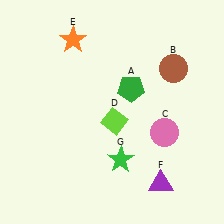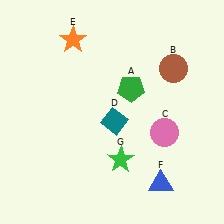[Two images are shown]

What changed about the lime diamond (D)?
In Image 1, D is lime. In Image 2, it changed to teal.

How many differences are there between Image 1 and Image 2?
There are 2 differences between the two images.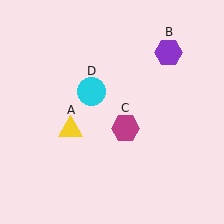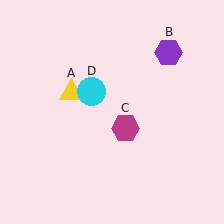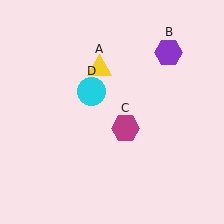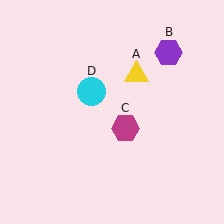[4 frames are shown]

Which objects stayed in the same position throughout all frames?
Purple hexagon (object B) and magenta hexagon (object C) and cyan circle (object D) remained stationary.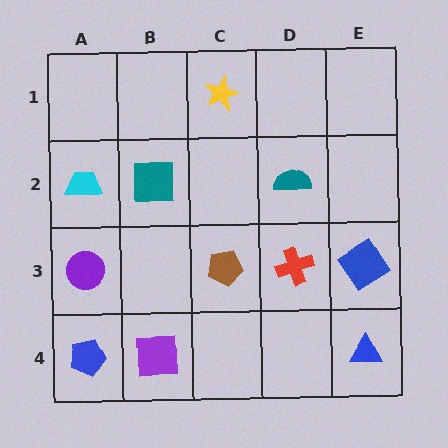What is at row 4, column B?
A purple square.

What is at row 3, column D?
A red cross.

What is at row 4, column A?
A blue pentagon.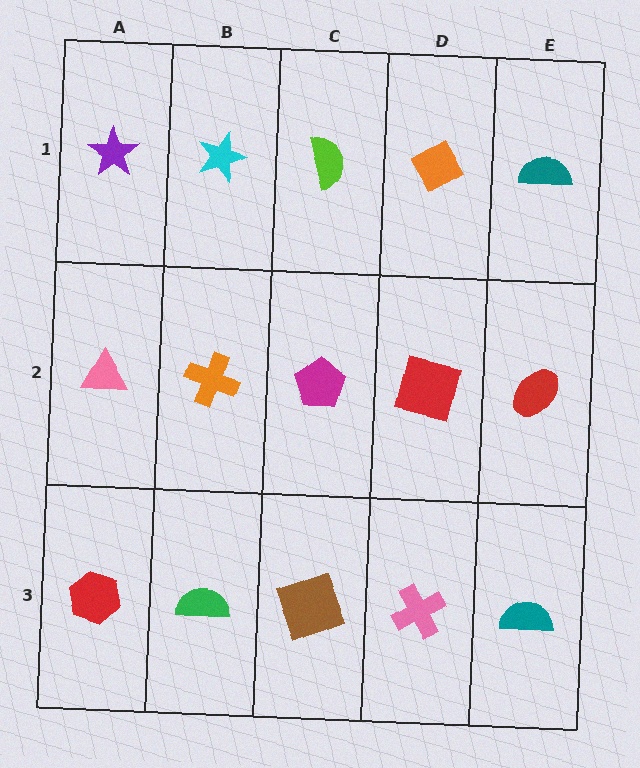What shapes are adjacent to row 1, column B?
An orange cross (row 2, column B), a purple star (row 1, column A), a lime semicircle (row 1, column C).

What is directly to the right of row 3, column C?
A pink cross.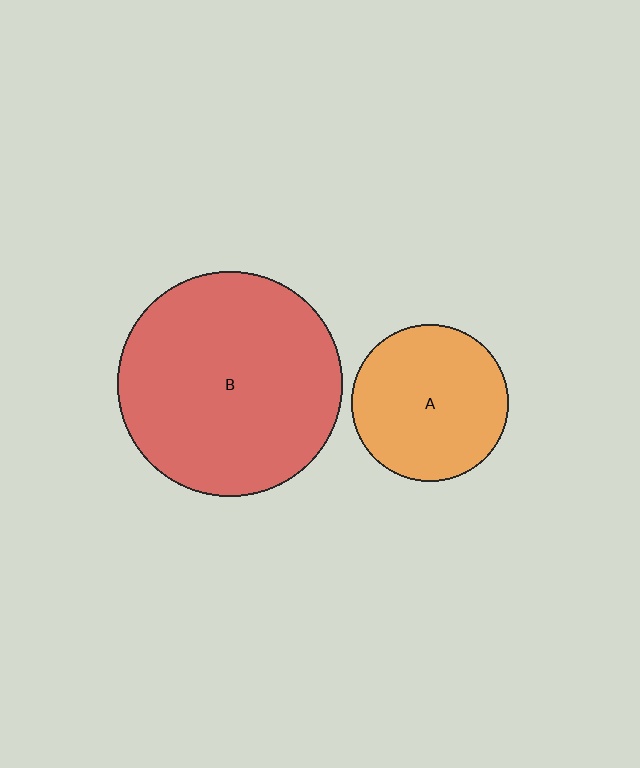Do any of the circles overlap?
No, none of the circles overlap.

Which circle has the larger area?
Circle B (red).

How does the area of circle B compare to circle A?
Approximately 2.0 times.